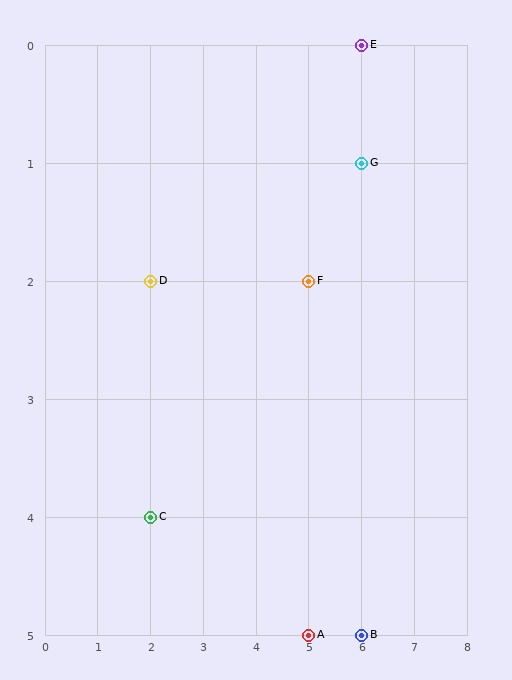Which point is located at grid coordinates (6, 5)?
Point B is at (6, 5).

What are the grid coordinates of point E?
Point E is at grid coordinates (6, 0).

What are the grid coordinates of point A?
Point A is at grid coordinates (5, 5).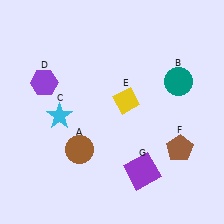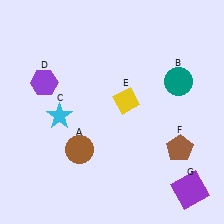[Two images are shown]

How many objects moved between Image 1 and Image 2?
1 object moved between the two images.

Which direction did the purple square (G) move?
The purple square (G) moved right.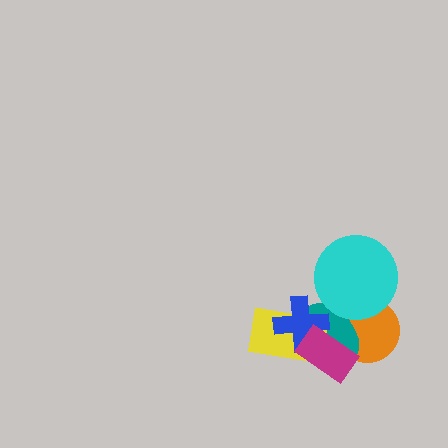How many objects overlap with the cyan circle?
2 objects overlap with the cyan circle.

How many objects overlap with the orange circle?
3 objects overlap with the orange circle.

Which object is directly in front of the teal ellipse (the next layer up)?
The yellow rectangle is directly in front of the teal ellipse.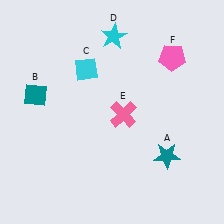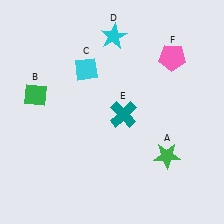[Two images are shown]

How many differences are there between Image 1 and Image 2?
There are 3 differences between the two images.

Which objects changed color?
A changed from teal to green. B changed from teal to green. E changed from pink to teal.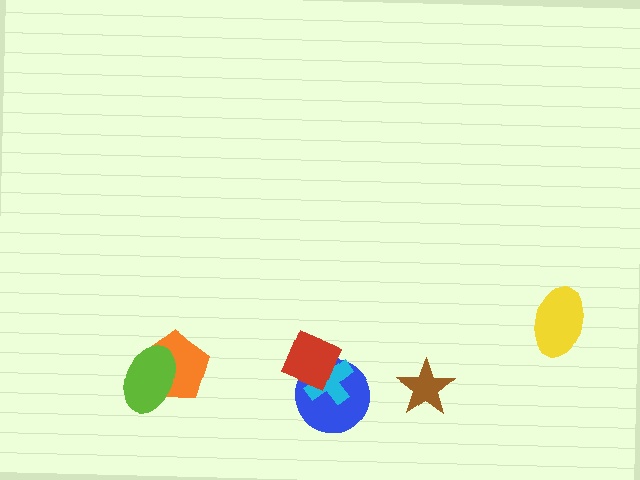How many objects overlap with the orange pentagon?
1 object overlaps with the orange pentagon.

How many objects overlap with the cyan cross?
2 objects overlap with the cyan cross.